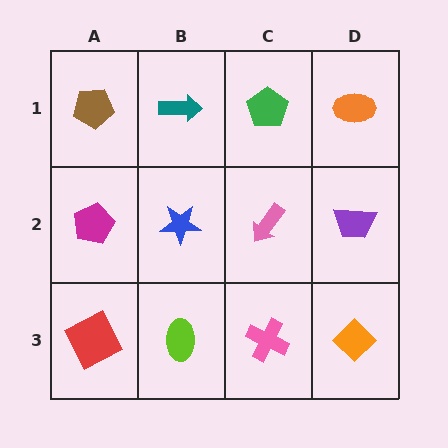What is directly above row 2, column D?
An orange ellipse.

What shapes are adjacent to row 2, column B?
A teal arrow (row 1, column B), a lime ellipse (row 3, column B), a magenta pentagon (row 2, column A), a pink arrow (row 2, column C).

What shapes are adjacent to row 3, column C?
A pink arrow (row 2, column C), a lime ellipse (row 3, column B), an orange diamond (row 3, column D).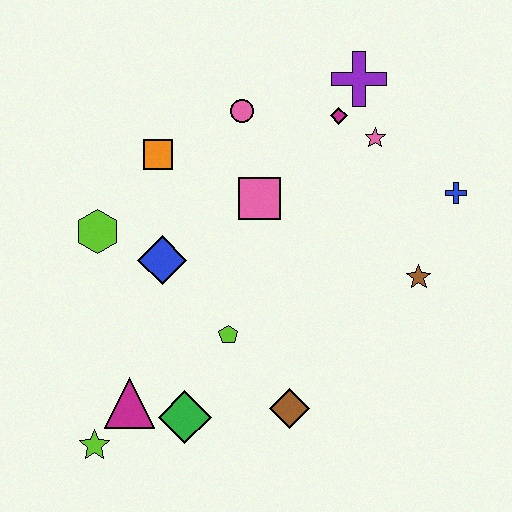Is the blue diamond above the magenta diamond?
No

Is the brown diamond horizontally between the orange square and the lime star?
No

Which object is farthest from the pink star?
The lime star is farthest from the pink star.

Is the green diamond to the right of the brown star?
No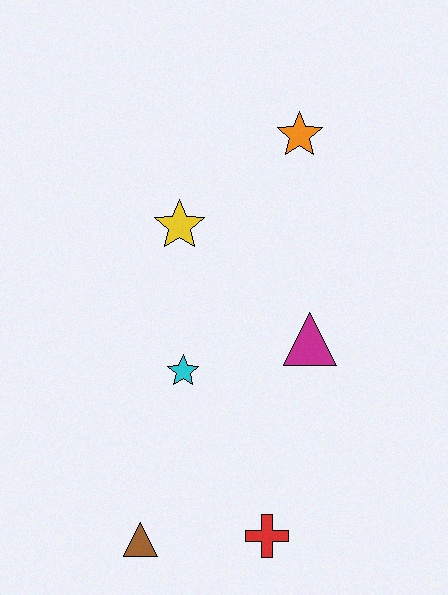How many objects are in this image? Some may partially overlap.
There are 6 objects.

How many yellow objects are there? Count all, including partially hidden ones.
There is 1 yellow object.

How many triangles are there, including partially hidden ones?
There are 2 triangles.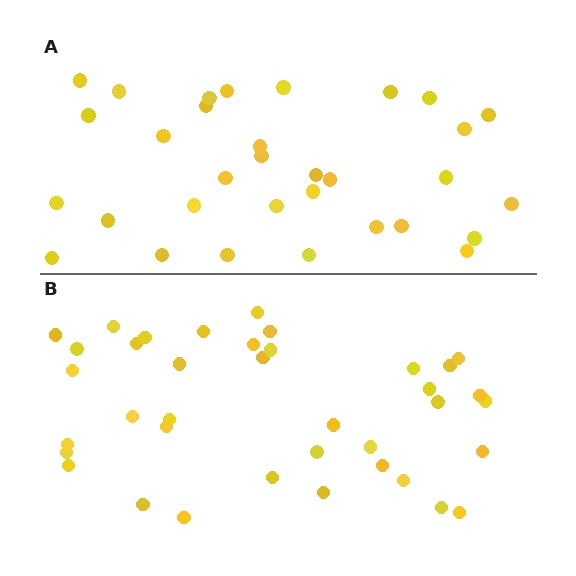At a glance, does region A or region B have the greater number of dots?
Region B (the bottom region) has more dots.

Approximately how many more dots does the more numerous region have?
Region B has about 6 more dots than region A.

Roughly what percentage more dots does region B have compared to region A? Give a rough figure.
About 20% more.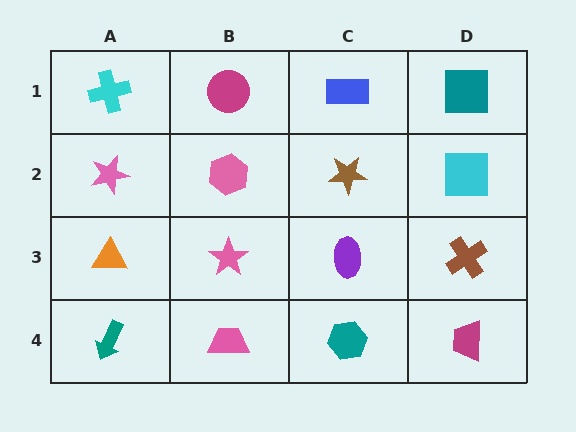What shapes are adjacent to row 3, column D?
A cyan square (row 2, column D), a magenta trapezoid (row 4, column D), a purple ellipse (row 3, column C).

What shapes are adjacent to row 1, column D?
A cyan square (row 2, column D), a blue rectangle (row 1, column C).